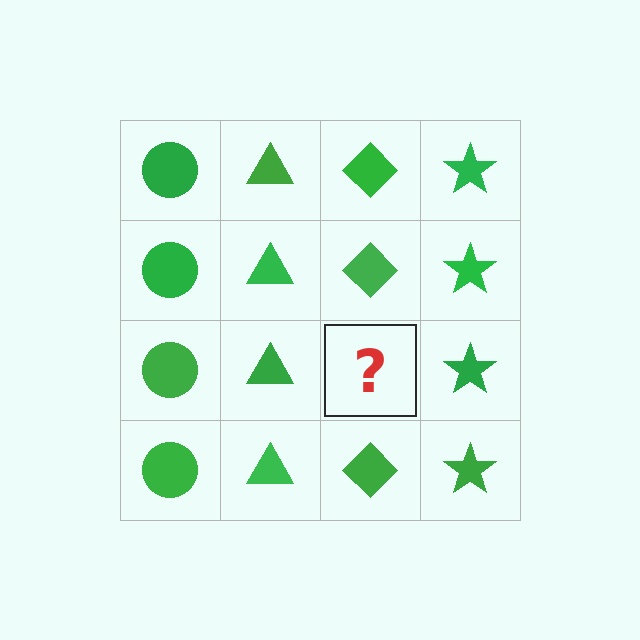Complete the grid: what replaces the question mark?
The question mark should be replaced with a green diamond.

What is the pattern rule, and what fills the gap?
The rule is that each column has a consistent shape. The gap should be filled with a green diamond.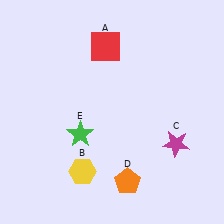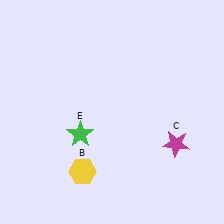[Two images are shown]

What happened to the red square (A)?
The red square (A) was removed in Image 2. It was in the top-left area of Image 1.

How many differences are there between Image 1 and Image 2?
There are 2 differences between the two images.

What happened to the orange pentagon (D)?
The orange pentagon (D) was removed in Image 2. It was in the bottom-right area of Image 1.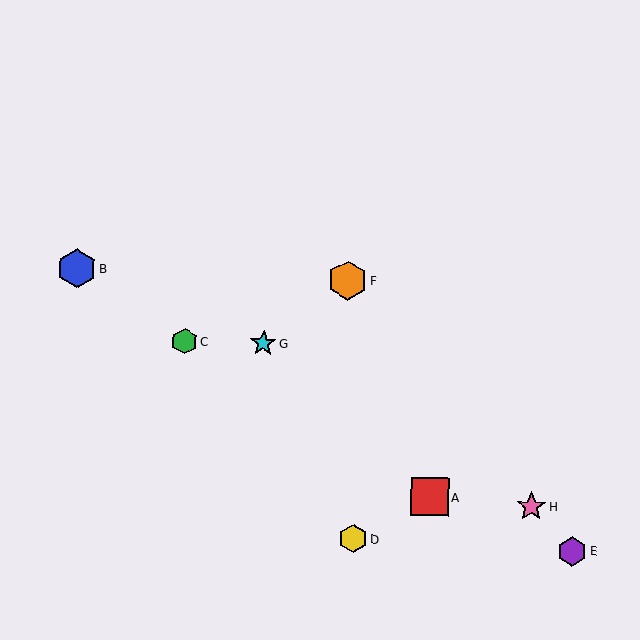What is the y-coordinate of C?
Object C is at y≈341.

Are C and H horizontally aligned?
No, C is at y≈341 and H is at y≈506.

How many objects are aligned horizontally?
2 objects (C, G) are aligned horizontally.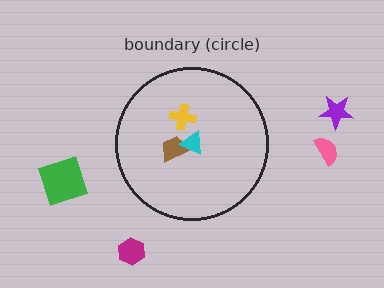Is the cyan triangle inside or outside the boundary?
Inside.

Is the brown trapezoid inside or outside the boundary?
Inside.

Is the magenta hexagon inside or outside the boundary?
Outside.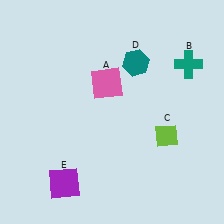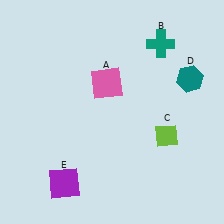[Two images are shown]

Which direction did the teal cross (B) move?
The teal cross (B) moved left.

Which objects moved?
The objects that moved are: the teal cross (B), the teal hexagon (D).